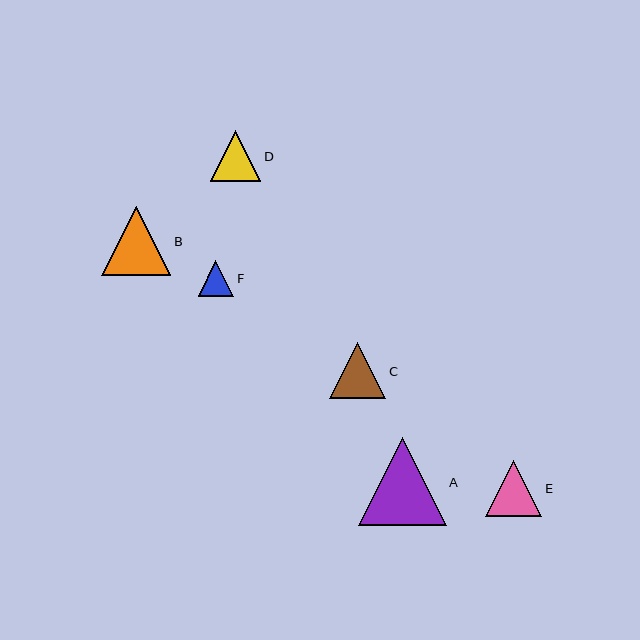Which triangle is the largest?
Triangle A is the largest with a size of approximately 87 pixels.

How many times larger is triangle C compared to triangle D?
Triangle C is approximately 1.1 times the size of triangle D.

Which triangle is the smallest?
Triangle F is the smallest with a size of approximately 36 pixels.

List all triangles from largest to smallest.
From largest to smallest: A, B, C, E, D, F.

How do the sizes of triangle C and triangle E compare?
Triangle C and triangle E are approximately the same size.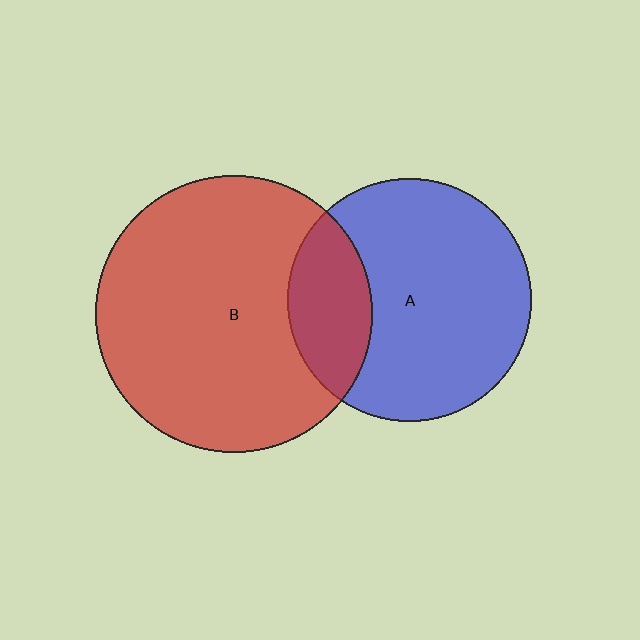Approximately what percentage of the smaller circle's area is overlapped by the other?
Approximately 25%.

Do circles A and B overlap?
Yes.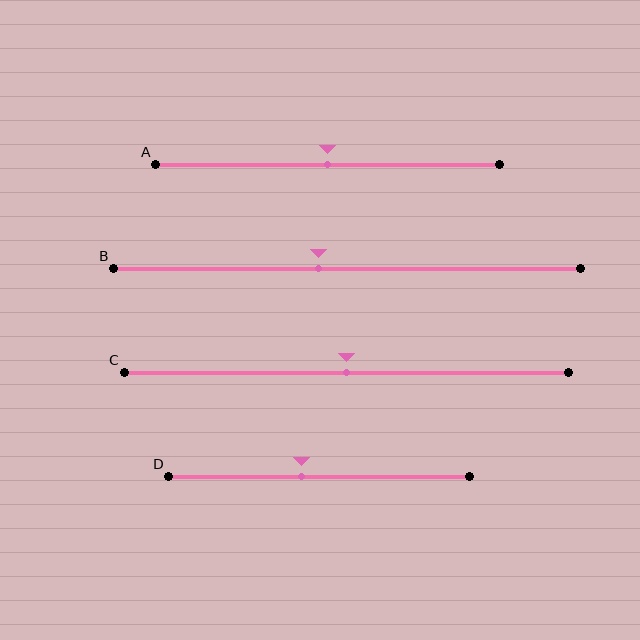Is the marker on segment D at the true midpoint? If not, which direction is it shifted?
No, the marker on segment D is shifted to the left by about 6% of the segment length.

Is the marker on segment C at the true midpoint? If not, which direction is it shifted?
Yes, the marker on segment C is at the true midpoint.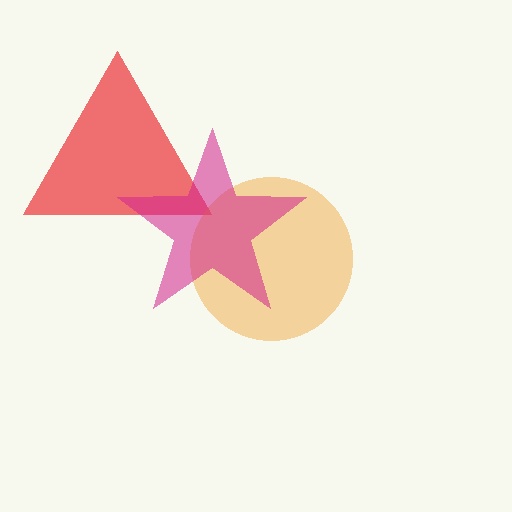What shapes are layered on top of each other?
The layered shapes are: a red triangle, an orange circle, a magenta star.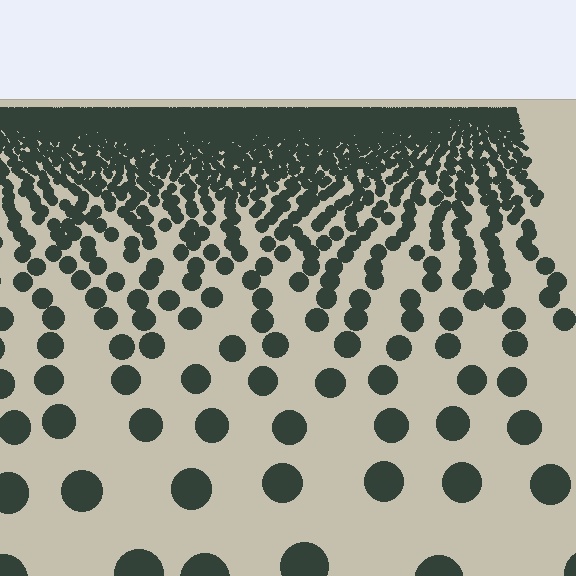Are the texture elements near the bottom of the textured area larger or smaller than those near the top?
Larger. Near the bottom, elements are closer to the viewer and appear at a bigger on-screen size.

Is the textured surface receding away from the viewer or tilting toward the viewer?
The surface is receding away from the viewer. Texture elements get smaller and denser toward the top.